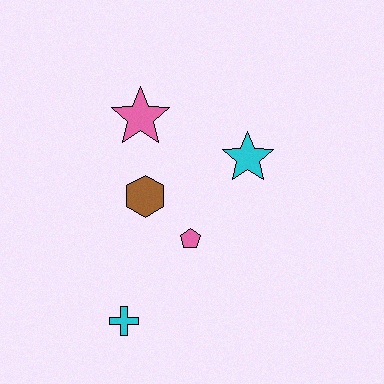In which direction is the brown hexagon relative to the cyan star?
The brown hexagon is to the left of the cyan star.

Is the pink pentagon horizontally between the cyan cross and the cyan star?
Yes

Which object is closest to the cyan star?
The pink pentagon is closest to the cyan star.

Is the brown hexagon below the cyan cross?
No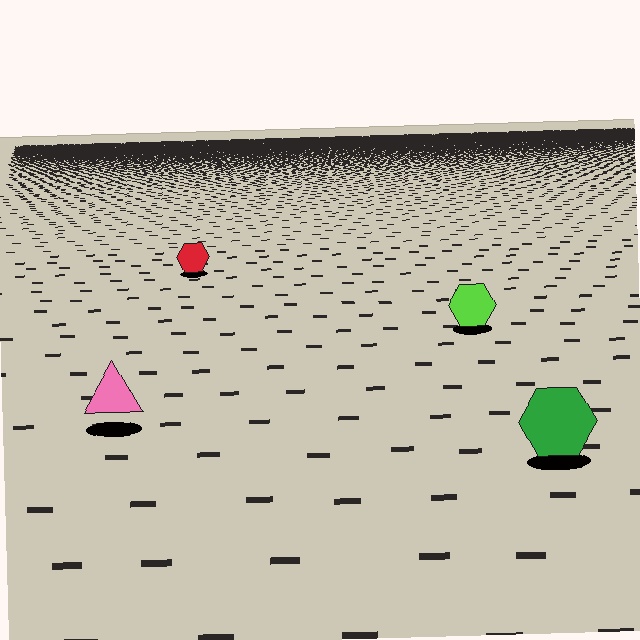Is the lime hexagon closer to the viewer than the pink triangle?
No. The pink triangle is closer — you can tell from the texture gradient: the ground texture is coarser near it.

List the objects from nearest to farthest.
From nearest to farthest: the green hexagon, the pink triangle, the lime hexagon, the red hexagon.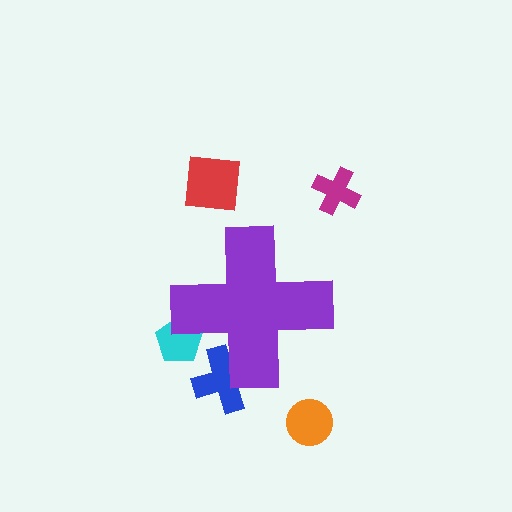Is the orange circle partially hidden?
No, the orange circle is fully visible.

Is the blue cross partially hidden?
Yes, the blue cross is partially hidden behind the purple cross.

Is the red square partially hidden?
No, the red square is fully visible.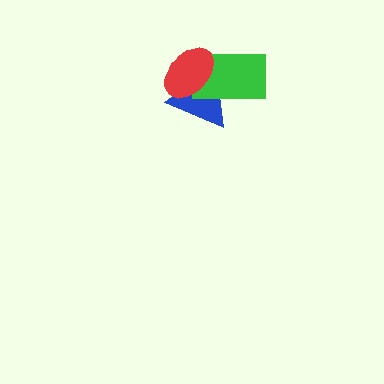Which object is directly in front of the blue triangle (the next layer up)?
The green rectangle is directly in front of the blue triangle.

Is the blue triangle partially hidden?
Yes, it is partially covered by another shape.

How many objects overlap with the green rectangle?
2 objects overlap with the green rectangle.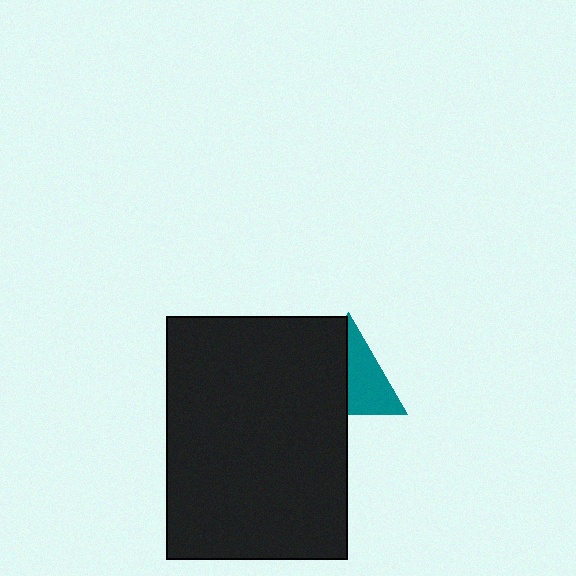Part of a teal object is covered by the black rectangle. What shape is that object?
It is a triangle.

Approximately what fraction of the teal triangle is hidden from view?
Roughly 48% of the teal triangle is hidden behind the black rectangle.